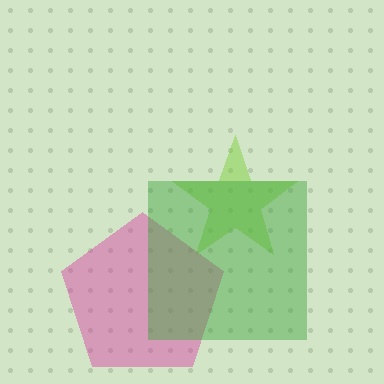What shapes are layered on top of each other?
The layered shapes are: a lime star, a magenta pentagon, a green square.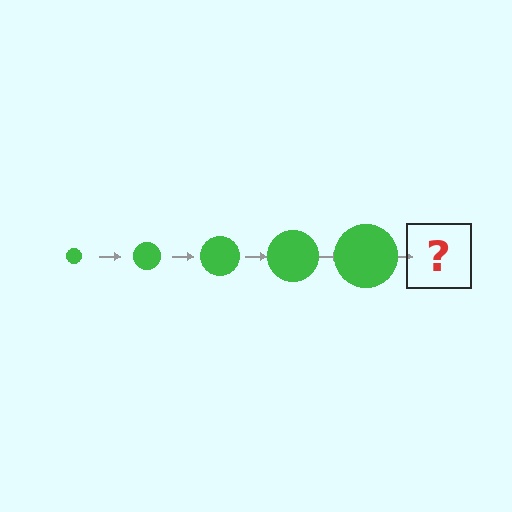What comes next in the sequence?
The next element should be a green circle, larger than the previous one.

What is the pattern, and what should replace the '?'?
The pattern is that the circle gets progressively larger each step. The '?' should be a green circle, larger than the previous one.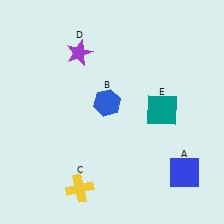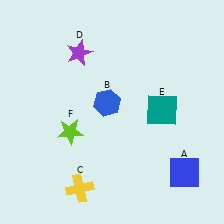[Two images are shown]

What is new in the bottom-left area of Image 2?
A lime star (F) was added in the bottom-left area of Image 2.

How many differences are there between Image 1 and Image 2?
There is 1 difference between the two images.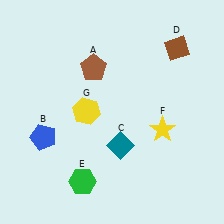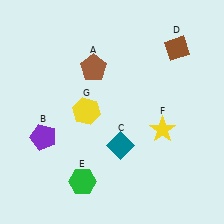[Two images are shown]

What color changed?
The pentagon (B) changed from blue in Image 1 to purple in Image 2.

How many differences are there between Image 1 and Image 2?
There is 1 difference between the two images.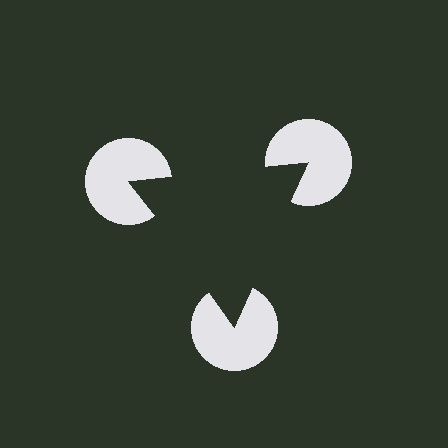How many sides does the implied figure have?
3 sides.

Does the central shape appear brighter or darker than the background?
It typically appears slightly darker than the background, even though no actual brightness change is drawn.